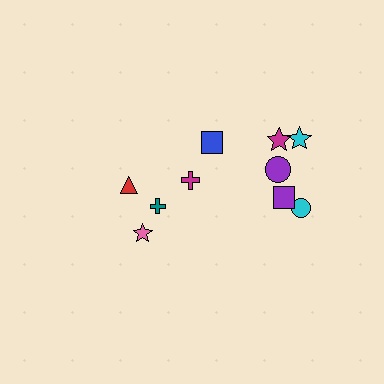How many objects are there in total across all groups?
There are 10 objects.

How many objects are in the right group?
There are 6 objects.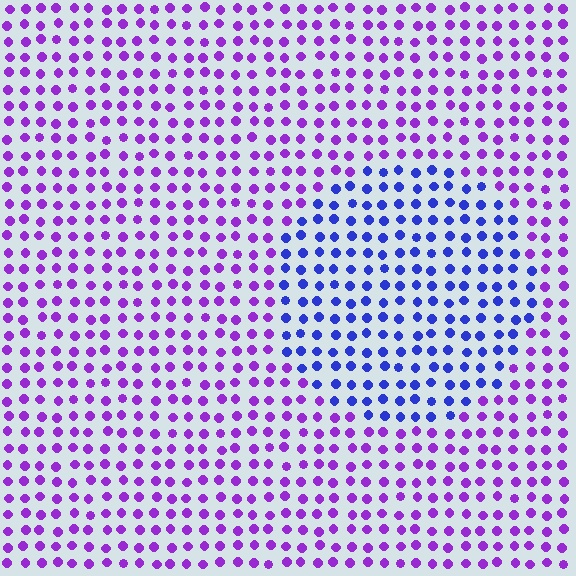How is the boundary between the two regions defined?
The boundary is defined purely by a slight shift in hue (about 45 degrees). Spacing, size, and orientation are identical on both sides.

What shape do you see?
I see a circle.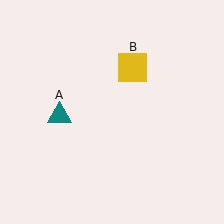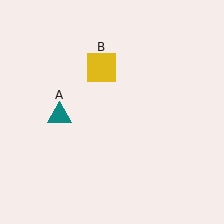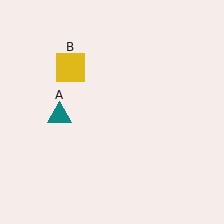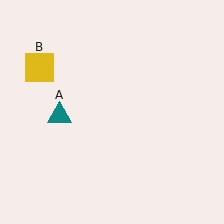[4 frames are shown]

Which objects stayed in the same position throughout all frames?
Teal triangle (object A) remained stationary.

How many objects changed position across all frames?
1 object changed position: yellow square (object B).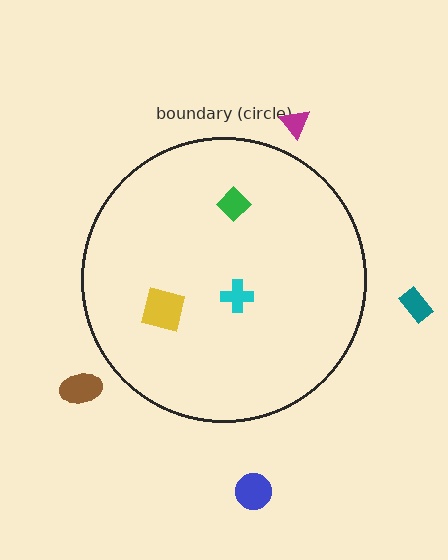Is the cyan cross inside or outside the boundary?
Inside.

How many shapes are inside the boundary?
3 inside, 4 outside.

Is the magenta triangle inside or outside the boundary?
Outside.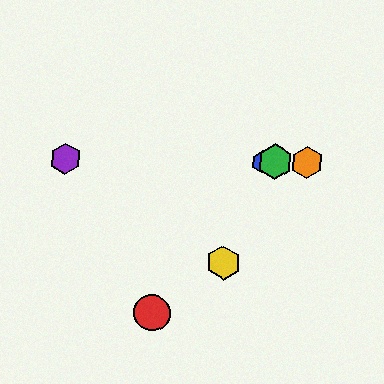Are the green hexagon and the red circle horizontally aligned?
No, the green hexagon is at y≈162 and the red circle is at y≈313.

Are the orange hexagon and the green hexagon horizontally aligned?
Yes, both are at y≈162.